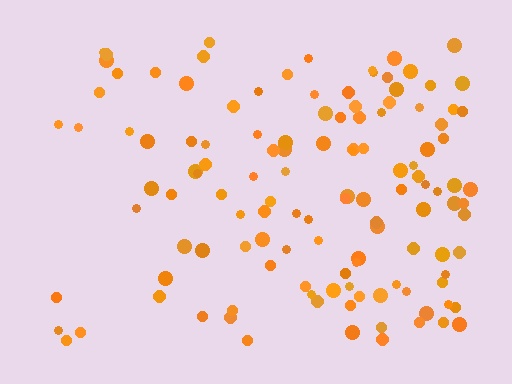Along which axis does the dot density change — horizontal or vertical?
Horizontal.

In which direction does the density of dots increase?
From left to right, with the right side densest.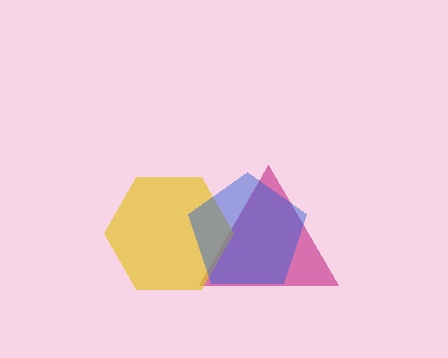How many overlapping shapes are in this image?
There are 3 overlapping shapes in the image.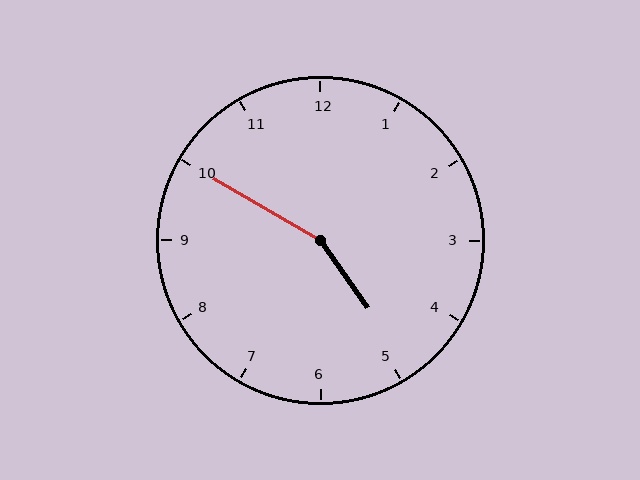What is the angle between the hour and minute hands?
Approximately 155 degrees.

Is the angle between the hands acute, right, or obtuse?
It is obtuse.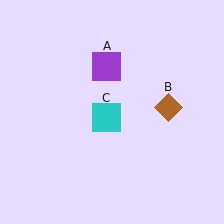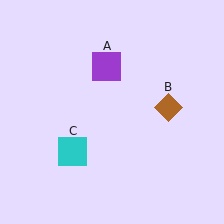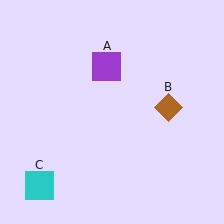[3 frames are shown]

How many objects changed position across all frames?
1 object changed position: cyan square (object C).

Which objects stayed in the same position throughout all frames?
Purple square (object A) and brown diamond (object B) remained stationary.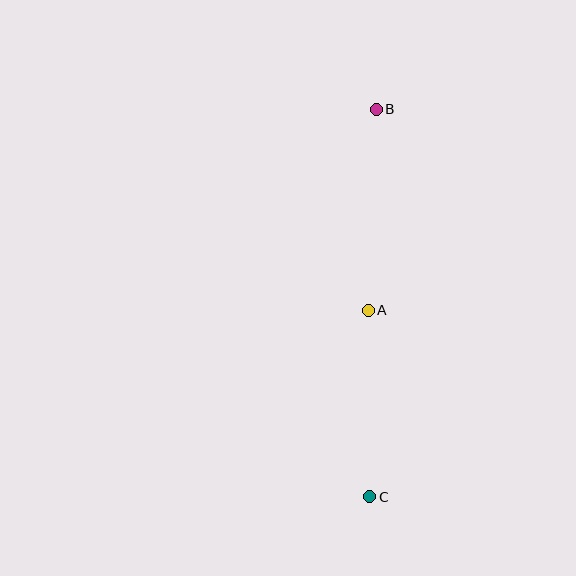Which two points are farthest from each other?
Points B and C are farthest from each other.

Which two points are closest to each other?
Points A and C are closest to each other.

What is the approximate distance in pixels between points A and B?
The distance between A and B is approximately 201 pixels.